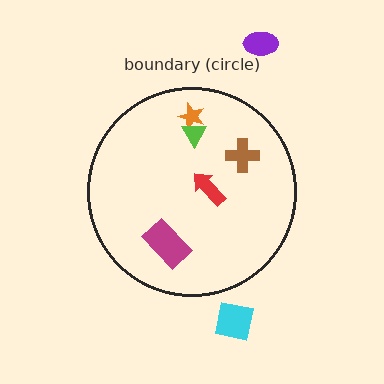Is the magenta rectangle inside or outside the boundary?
Inside.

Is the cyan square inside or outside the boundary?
Outside.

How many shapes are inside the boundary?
5 inside, 2 outside.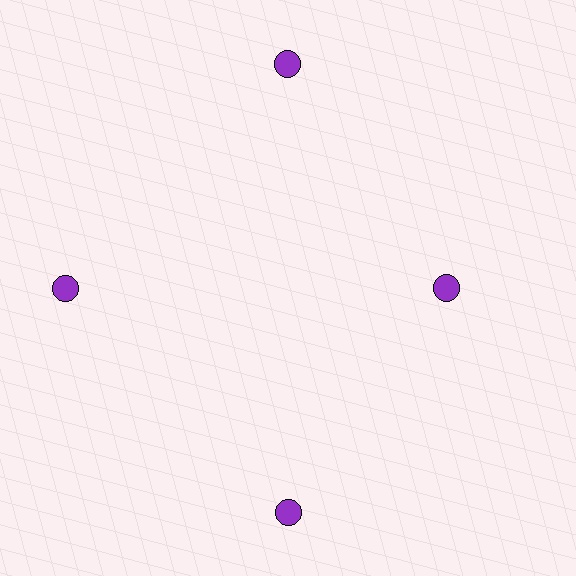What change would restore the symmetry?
The symmetry would be restored by moving it outward, back onto the ring so that all 4 circles sit at equal angles and equal distance from the center.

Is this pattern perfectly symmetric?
No. The 4 purple circles are arranged in a ring, but one element near the 3 o'clock position is pulled inward toward the center, breaking the 4-fold rotational symmetry.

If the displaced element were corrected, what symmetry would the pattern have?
It would have 4-fold rotational symmetry — the pattern would map onto itself every 90 degrees.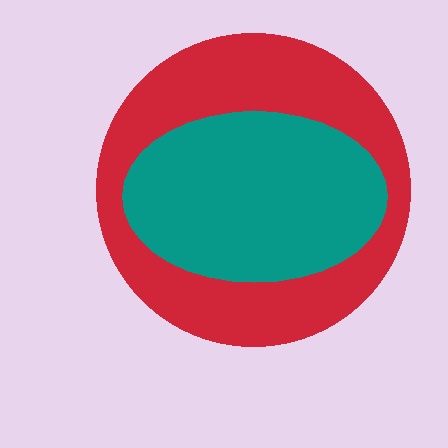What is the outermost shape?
The red circle.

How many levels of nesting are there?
2.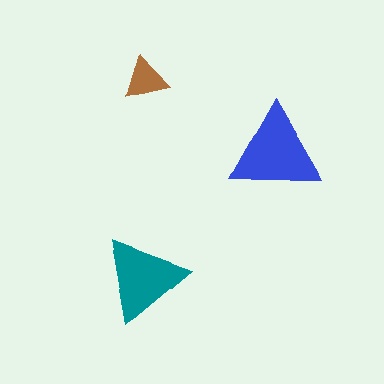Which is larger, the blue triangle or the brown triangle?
The blue one.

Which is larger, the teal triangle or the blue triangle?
The blue one.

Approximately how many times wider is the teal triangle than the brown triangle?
About 2 times wider.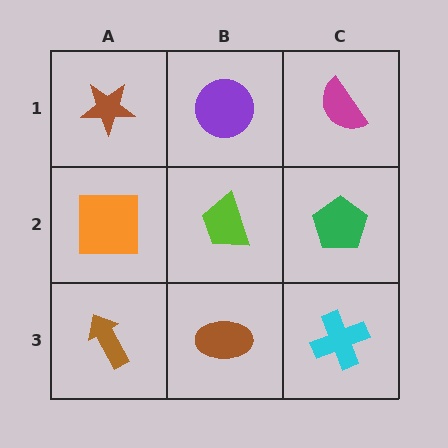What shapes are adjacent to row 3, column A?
An orange square (row 2, column A), a brown ellipse (row 3, column B).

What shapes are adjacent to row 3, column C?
A green pentagon (row 2, column C), a brown ellipse (row 3, column B).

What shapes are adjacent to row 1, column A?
An orange square (row 2, column A), a purple circle (row 1, column B).